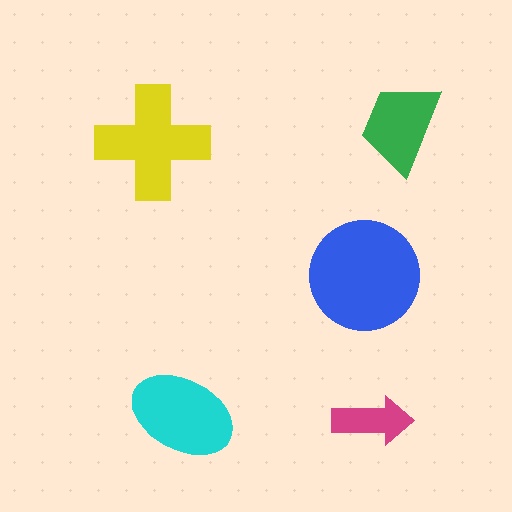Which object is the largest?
The blue circle.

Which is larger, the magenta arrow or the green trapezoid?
The green trapezoid.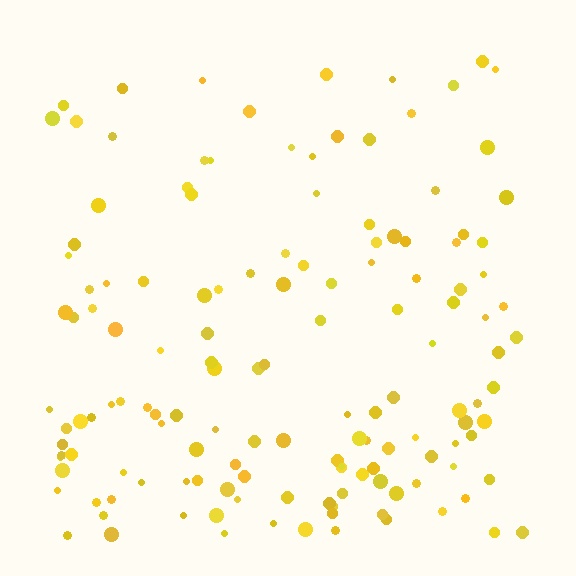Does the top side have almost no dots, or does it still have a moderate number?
Still a moderate number, just noticeably fewer than the bottom.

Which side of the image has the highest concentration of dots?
The bottom.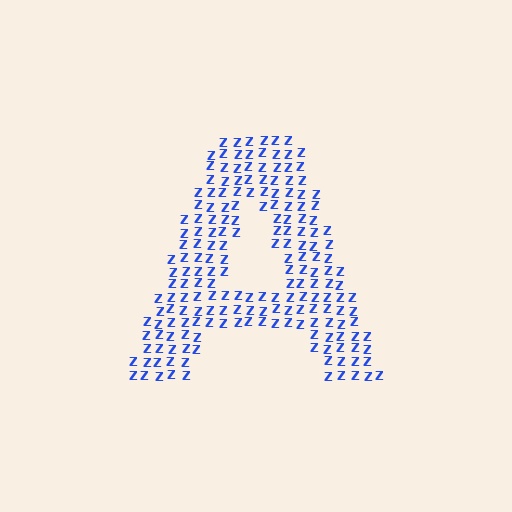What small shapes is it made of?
It is made of small letter Z's.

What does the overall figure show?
The overall figure shows the letter A.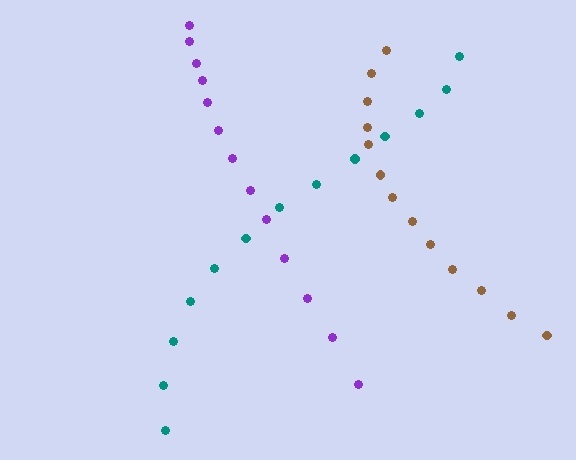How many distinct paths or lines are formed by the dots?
There are 3 distinct paths.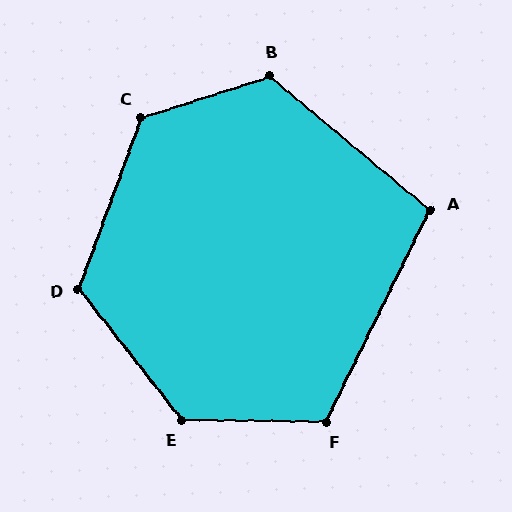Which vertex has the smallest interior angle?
A, at approximately 104 degrees.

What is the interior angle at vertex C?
Approximately 128 degrees (obtuse).